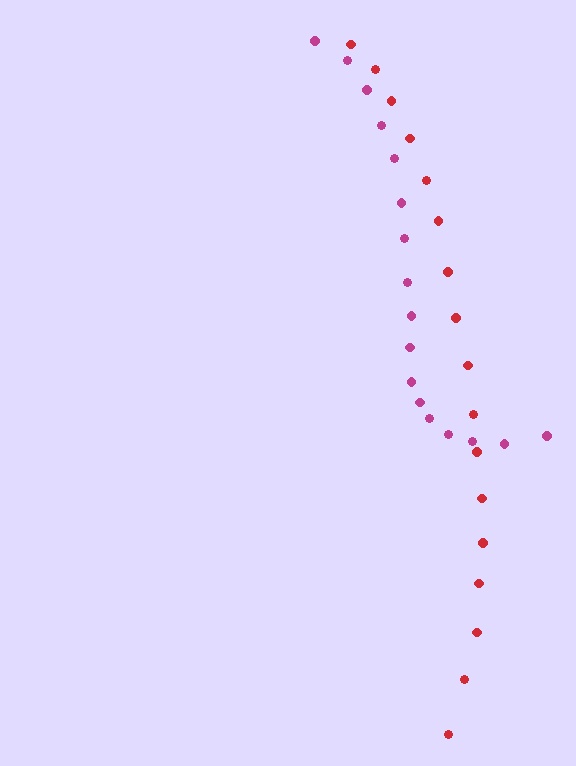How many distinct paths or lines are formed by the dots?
There are 2 distinct paths.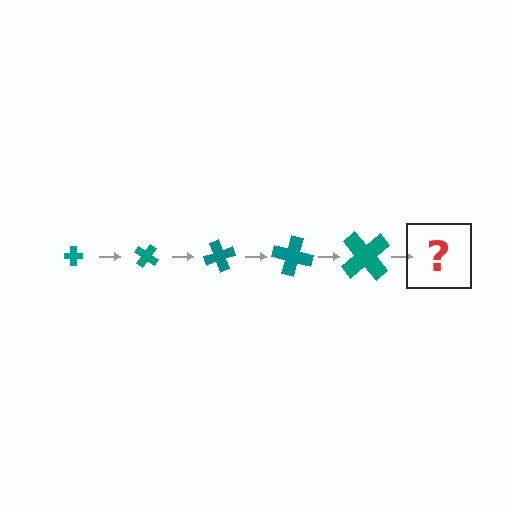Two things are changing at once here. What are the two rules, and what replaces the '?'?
The two rules are that the cross grows larger each step and it rotates 35 degrees each step. The '?' should be a cross, larger than the previous one and rotated 175 degrees from the start.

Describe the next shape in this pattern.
It should be a cross, larger than the previous one and rotated 175 degrees from the start.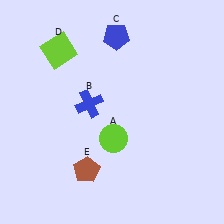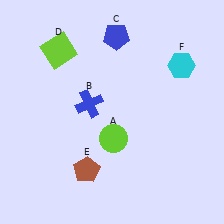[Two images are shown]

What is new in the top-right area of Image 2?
A cyan hexagon (F) was added in the top-right area of Image 2.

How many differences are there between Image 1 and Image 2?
There is 1 difference between the two images.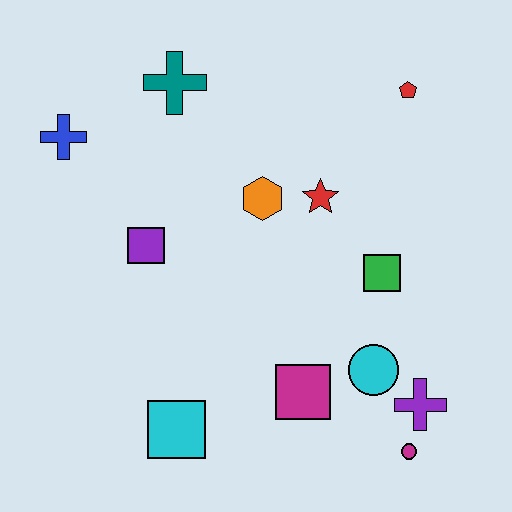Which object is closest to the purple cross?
The magenta circle is closest to the purple cross.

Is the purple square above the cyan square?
Yes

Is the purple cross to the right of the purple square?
Yes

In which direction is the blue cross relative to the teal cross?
The blue cross is to the left of the teal cross.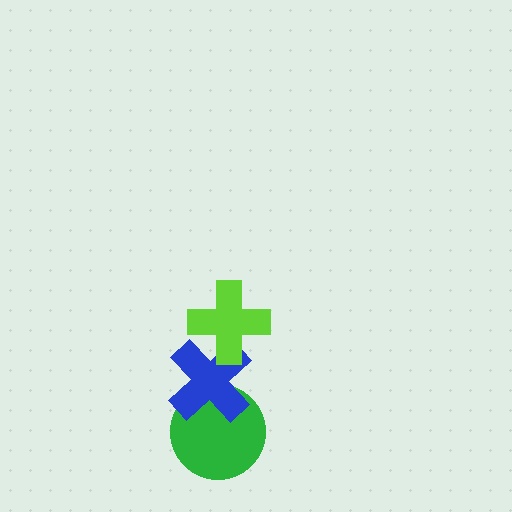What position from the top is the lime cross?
The lime cross is 1st from the top.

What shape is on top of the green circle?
The blue cross is on top of the green circle.